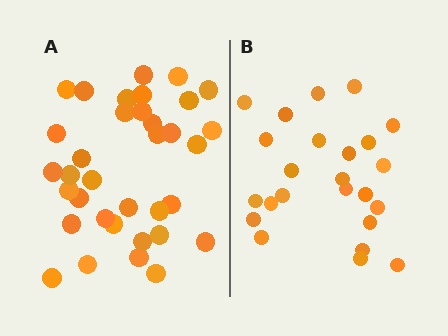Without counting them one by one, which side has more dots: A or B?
Region A (the left region) has more dots.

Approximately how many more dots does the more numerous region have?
Region A has roughly 12 or so more dots than region B.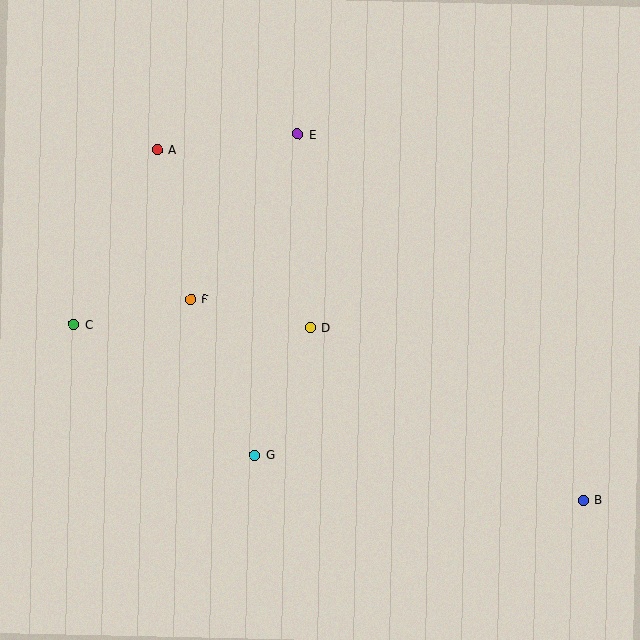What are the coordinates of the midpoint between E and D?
The midpoint between E and D is at (304, 231).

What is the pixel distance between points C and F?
The distance between C and F is 120 pixels.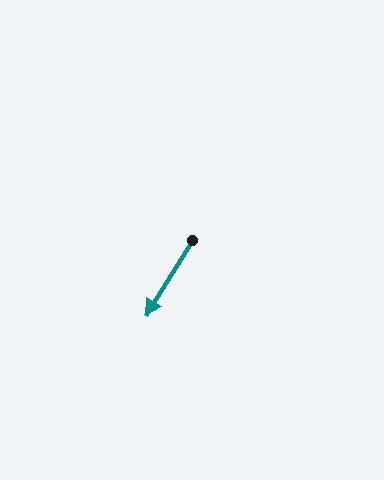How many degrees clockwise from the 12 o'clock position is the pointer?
Approximately 212 degrees.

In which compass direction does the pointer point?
Southwest.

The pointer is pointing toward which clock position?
Roughly 7 o'clock.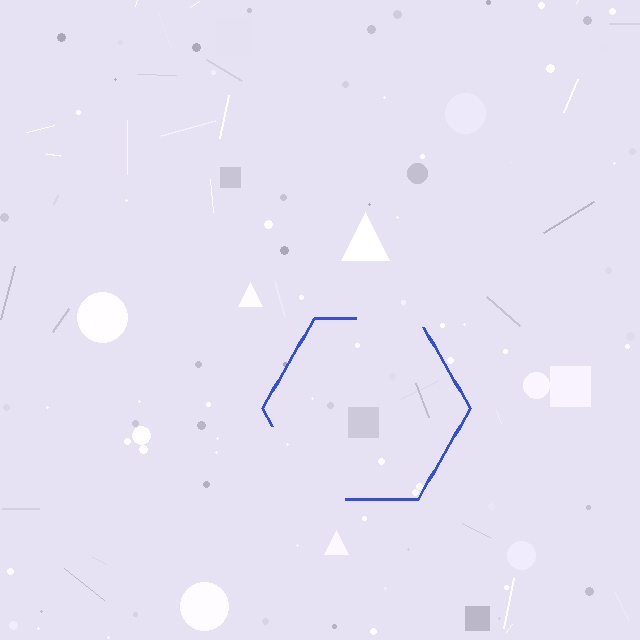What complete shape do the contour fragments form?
The contour fragments form a hexagon.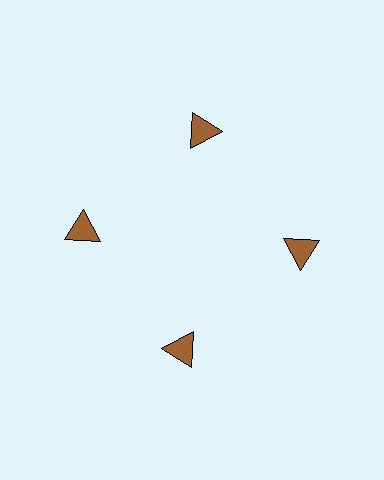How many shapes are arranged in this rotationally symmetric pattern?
There are 4 shapes, arranged in 4 groups of 1.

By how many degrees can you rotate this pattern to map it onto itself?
The pattern maps onto itself every 90 degrees of rotation.